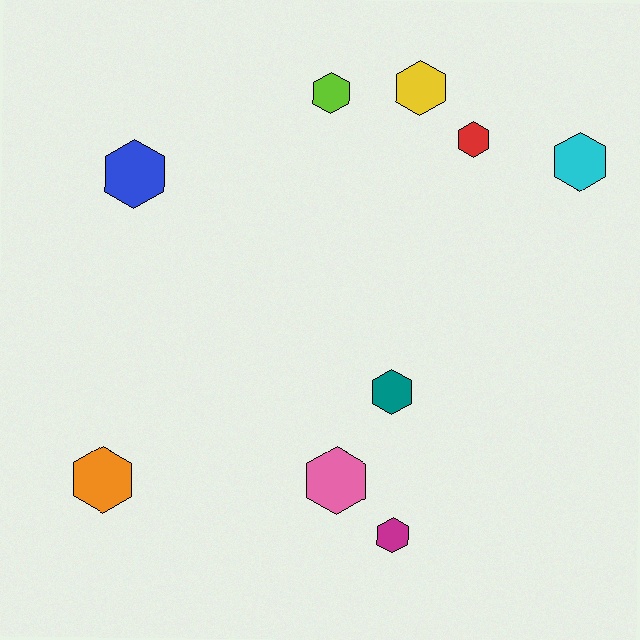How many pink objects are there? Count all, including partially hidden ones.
There is 1 pink object.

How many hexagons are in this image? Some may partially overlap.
There are 9 hexagons.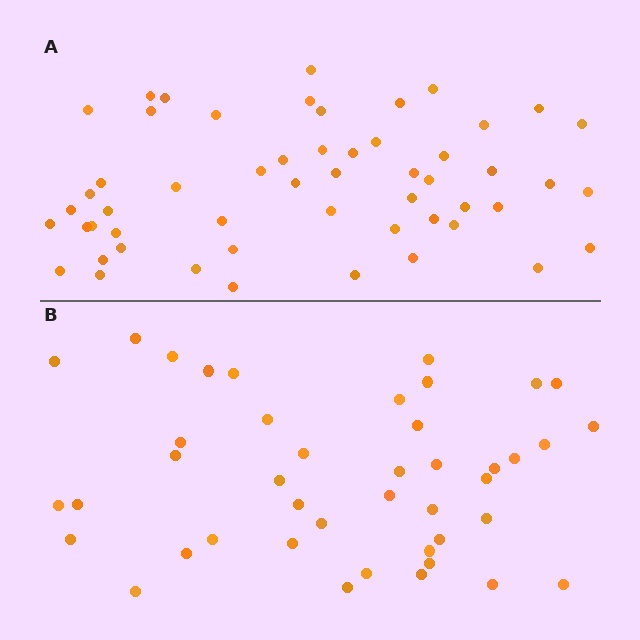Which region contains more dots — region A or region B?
Region A (the top region) has more dots.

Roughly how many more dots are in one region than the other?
Region A has roughly 12 or so more dots than region B.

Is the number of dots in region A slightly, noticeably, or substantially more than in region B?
Region A has noticeably more, but not dramatically so. The ratio is roughly 1.3 to 1.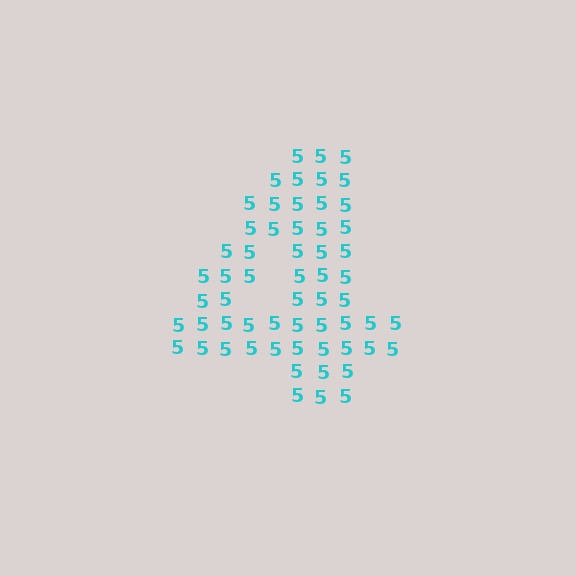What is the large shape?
The large shape is the digit 4.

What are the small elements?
The small elements are digit 5's.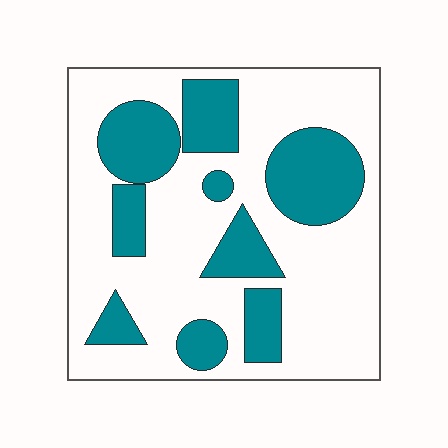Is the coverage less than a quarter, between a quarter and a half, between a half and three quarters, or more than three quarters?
Between a quarter and a half.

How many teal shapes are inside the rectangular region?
9.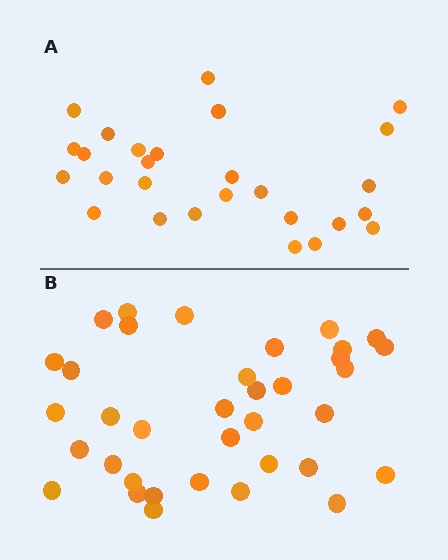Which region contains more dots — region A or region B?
Region B (the bottom region) has more dots.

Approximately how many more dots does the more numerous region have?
Region B has roughly 8 or so more dots than region A.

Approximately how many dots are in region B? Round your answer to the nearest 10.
About 40 dots. (The exact count is 36, which rounds to 40.)